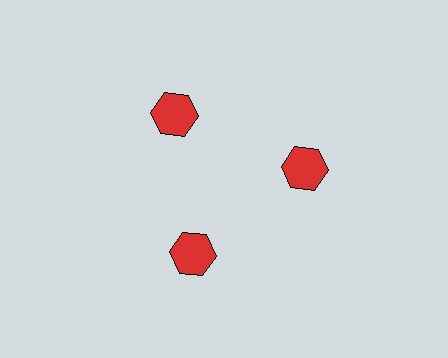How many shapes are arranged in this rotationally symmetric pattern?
There are 3 shapes, arranged in 3 groups of 1.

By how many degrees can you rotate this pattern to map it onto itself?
The pattern maps onto itself every 120 degrees of rotation.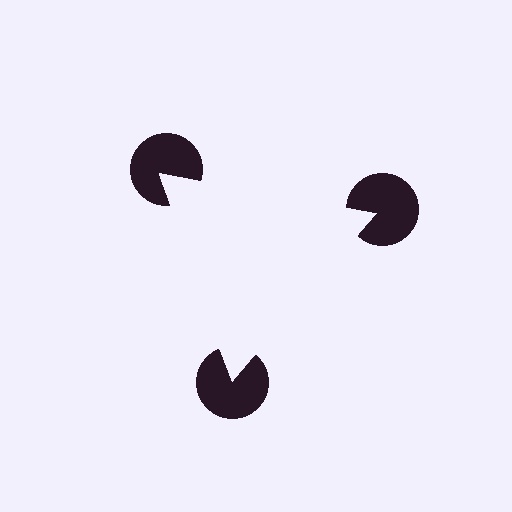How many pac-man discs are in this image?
There are 3 — one at each vertex of the illusory triangle.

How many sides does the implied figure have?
3 sides.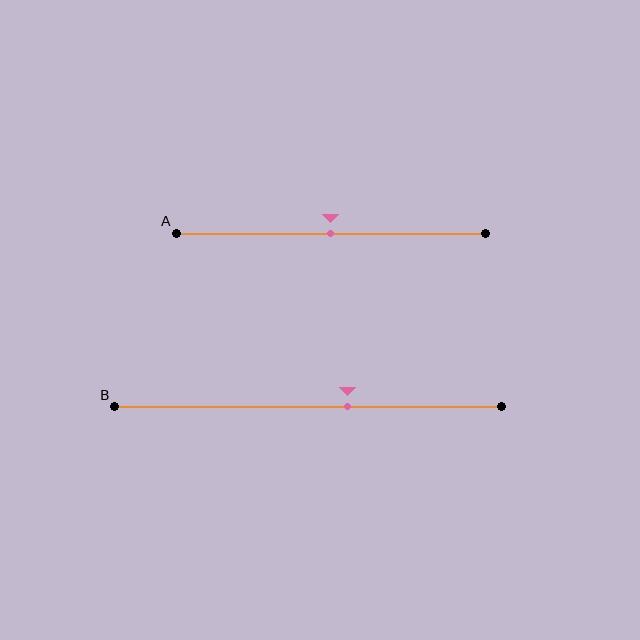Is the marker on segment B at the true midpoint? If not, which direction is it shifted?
No, the marker on segment B is shifted to the right by about 10% of the segment length.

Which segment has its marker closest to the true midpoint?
Segment A has its marker closest to the true midpoint.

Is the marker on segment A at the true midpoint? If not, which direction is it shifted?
Yes, the marker on segment A is at the true midpoint.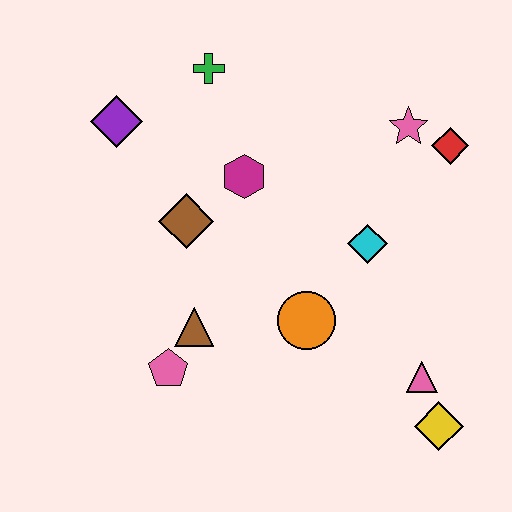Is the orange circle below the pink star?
Yes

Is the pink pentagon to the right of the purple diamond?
Yes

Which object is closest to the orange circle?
The cyan diamond is closest to the orange circle.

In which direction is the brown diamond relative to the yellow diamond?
The brown diamond is to the left of the yellow diamond.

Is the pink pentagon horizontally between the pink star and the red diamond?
No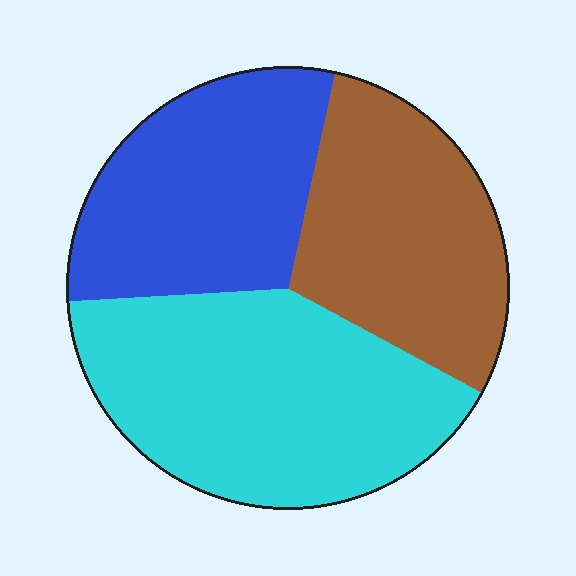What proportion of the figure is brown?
Brown takes up about one third (1/3) of the figure.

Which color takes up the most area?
Cyan, at roughly 40%.